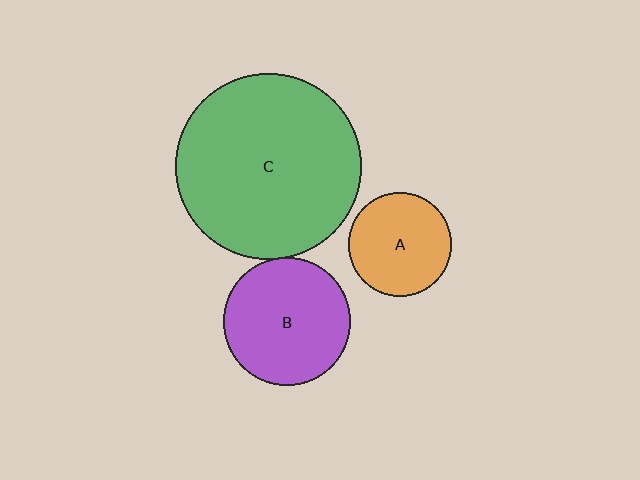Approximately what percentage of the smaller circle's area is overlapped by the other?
Approximately 5%.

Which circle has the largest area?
Circle C (green).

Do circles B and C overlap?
Yes.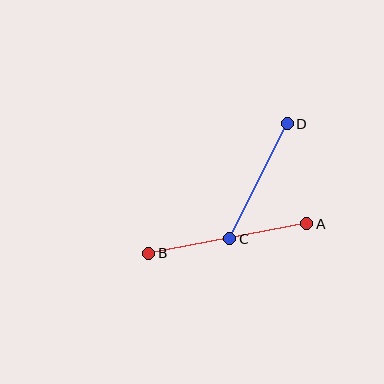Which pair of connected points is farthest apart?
Points A and B are farthest apart.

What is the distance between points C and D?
The distance is approximately 128 pixels.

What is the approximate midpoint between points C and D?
The midpoint is at approximately (258, 181) pixels.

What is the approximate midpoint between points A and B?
The midpoint is at approximately (228, 239) pixels.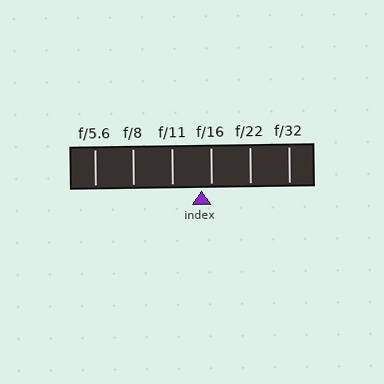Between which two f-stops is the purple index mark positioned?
The index mark is between f/11 and f/16.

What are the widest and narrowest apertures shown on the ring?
The widest aperture shown is f/5.6 and the narrowest is f/32.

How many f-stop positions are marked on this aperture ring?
There are 6 f-stop positions marked.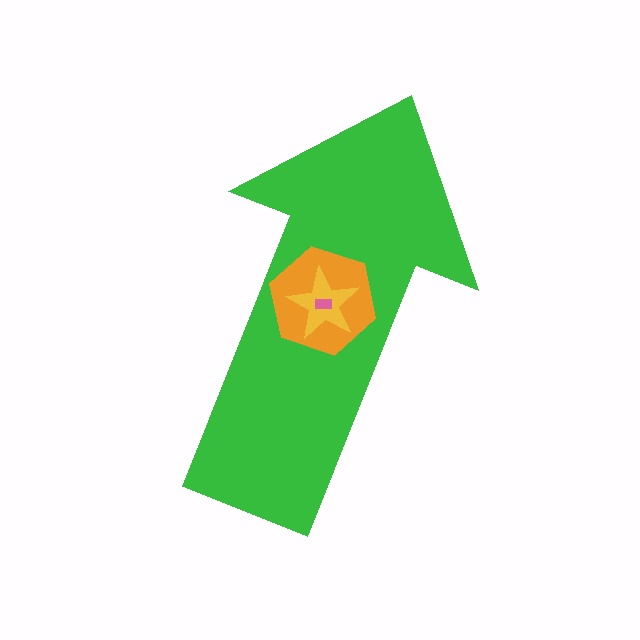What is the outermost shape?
The green arrow.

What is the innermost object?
The pink rectangle.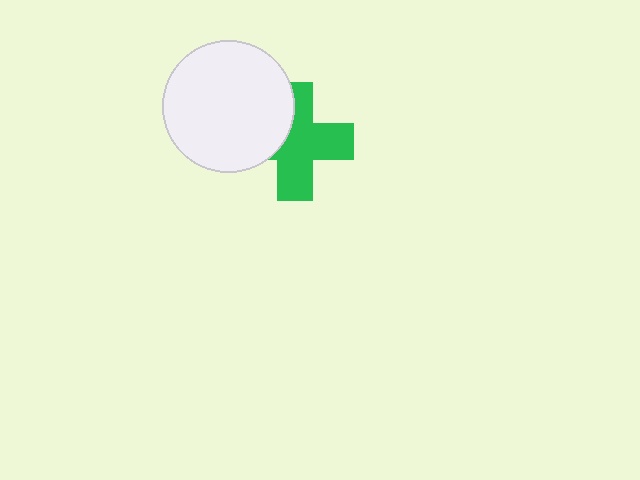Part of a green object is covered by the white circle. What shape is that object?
It is a cross.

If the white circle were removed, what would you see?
You would see the complete green cross.